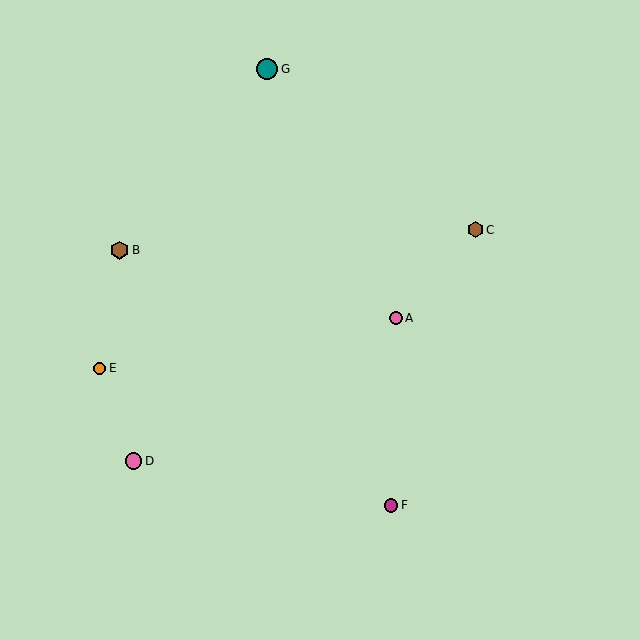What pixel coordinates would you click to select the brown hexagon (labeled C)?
Click at (475, 230) to select the brown hexagon C.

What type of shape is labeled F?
Shape F is a magenta circle.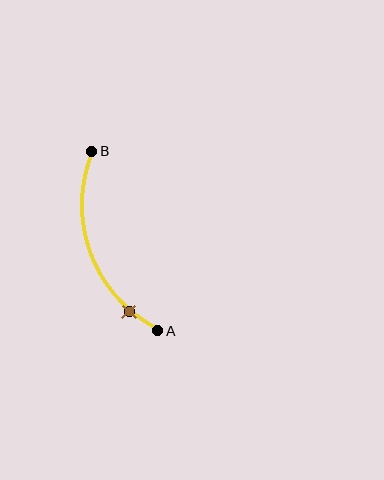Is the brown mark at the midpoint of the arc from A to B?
No. The brown mark lies on the arc but is closer to endpoint A. The arc midpoint would be at the point on the curve equidistant along the arc from both A and B.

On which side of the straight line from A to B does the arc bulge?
The arc bulges to the left of the straight line connecting A and B.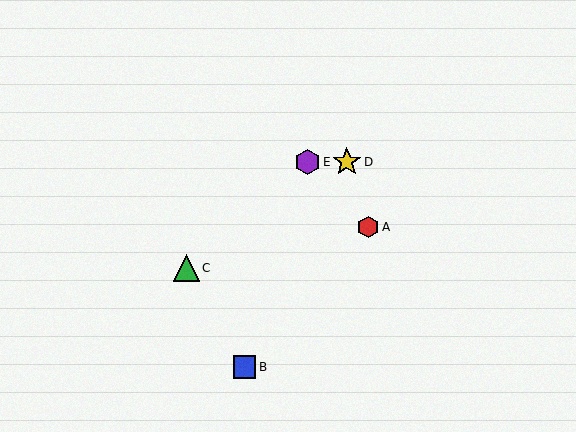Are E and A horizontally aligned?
No, E is at y≈162 and A is at y≈227.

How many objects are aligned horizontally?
2 objects (D, E) are aligned horizontally.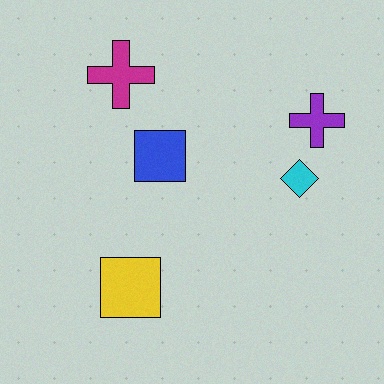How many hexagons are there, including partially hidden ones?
There are no hexagons.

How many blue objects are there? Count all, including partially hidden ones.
There is 1 blue object.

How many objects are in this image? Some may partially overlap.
There are 5 objects.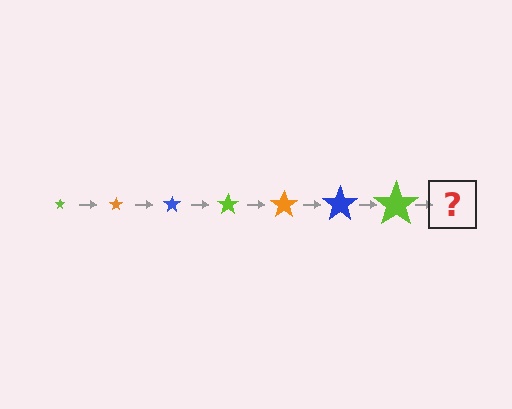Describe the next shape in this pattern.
It should be an orange star, larger than the previous one.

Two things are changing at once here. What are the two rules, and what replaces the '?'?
The two rules are that the star grows larger each step and the color cycles through lime, orange, and blue. The '?' should be an orange star, larger than the previous one.